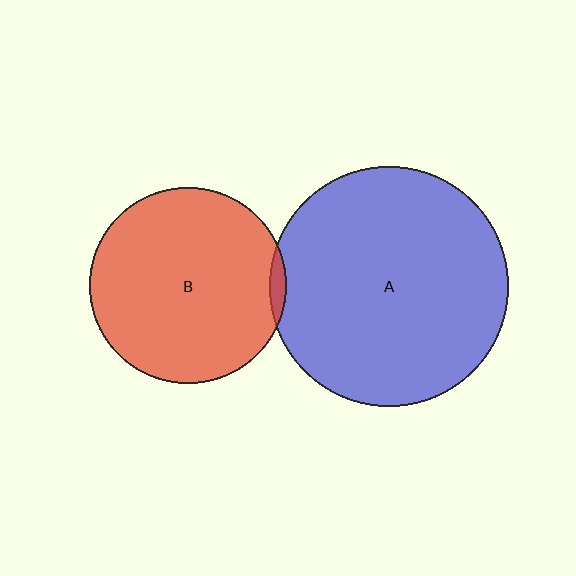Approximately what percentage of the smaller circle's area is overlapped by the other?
Approximately 5%.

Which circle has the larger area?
Circle A (blue).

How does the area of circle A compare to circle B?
Approximately 1.5 times.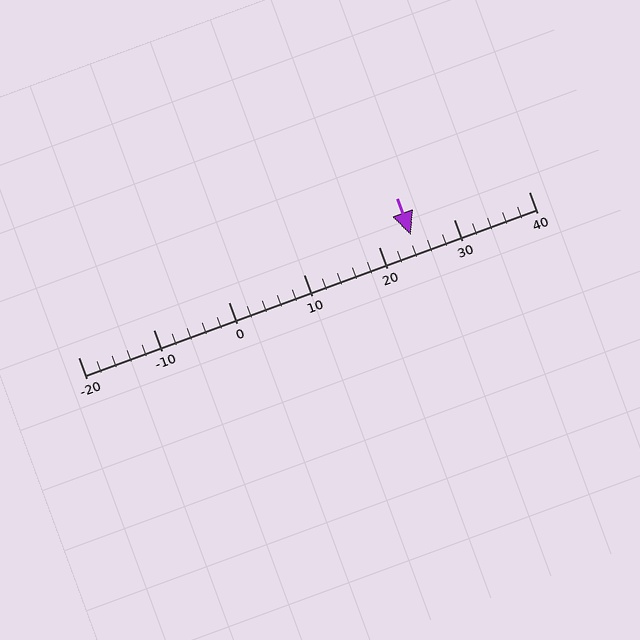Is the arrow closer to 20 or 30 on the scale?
The arrow is closer to 20.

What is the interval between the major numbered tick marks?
The major tick marks are spaced 10 units apart.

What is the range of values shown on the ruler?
The ruler shows values from -20 to 40.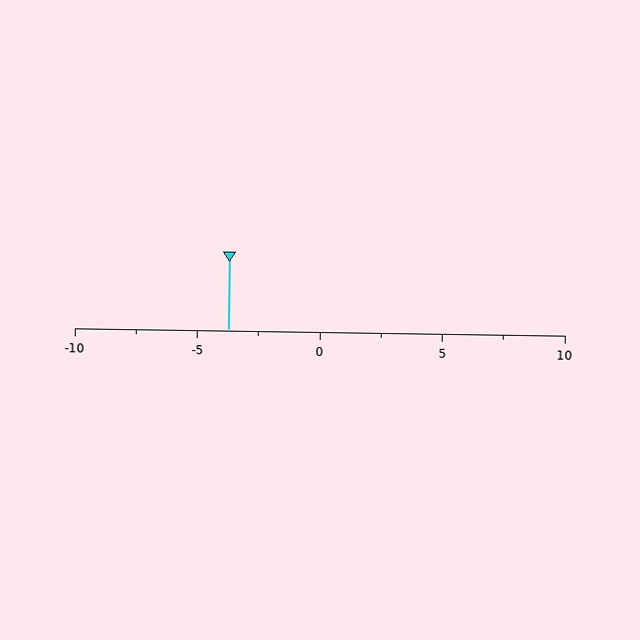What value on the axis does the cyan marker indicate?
The marker indicates approximately -3.8.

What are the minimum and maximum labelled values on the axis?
The axis runs from -10 to 10.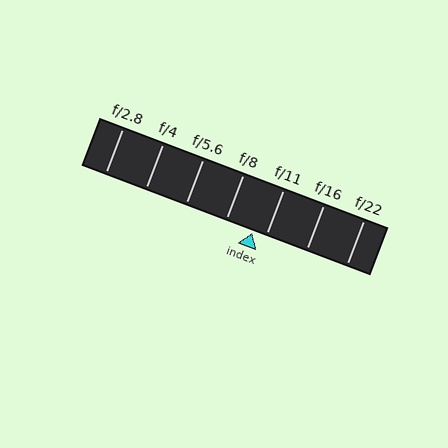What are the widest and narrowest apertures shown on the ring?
The widest aperture shown is f/2.8 and the narrowest is f/22.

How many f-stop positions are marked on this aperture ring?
There are 7 f-stop positions marked.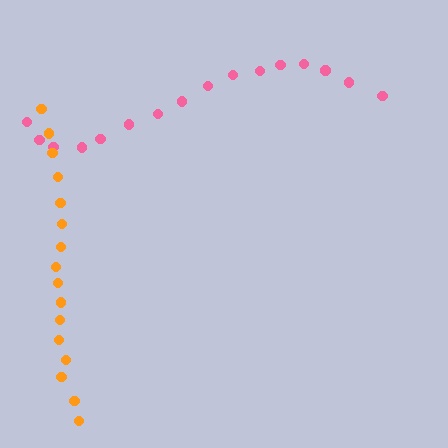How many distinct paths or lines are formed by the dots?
There are 2 distinct paths.